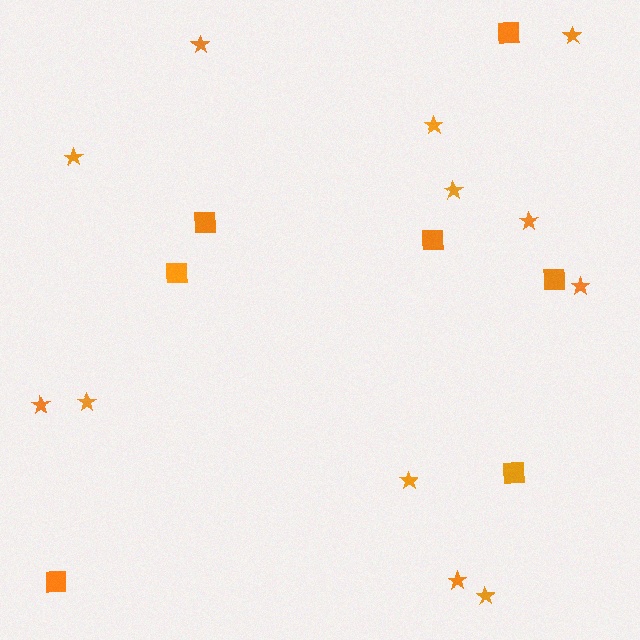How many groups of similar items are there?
There are 2 groups: one group of squares (7) and one group of stars (12).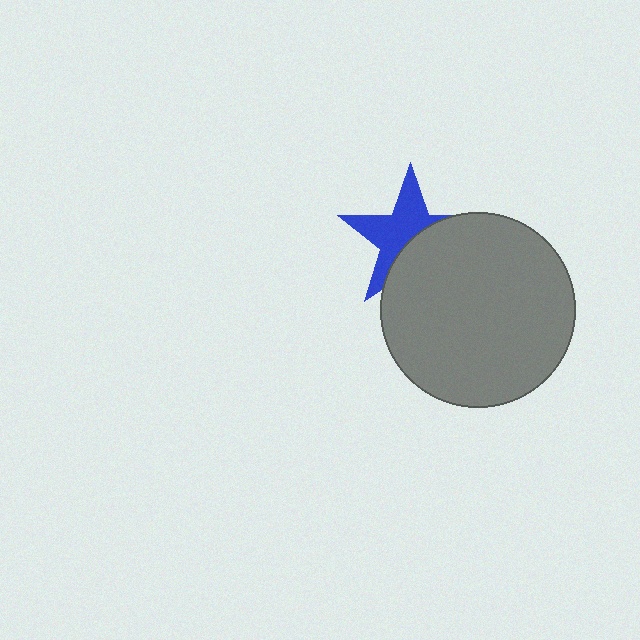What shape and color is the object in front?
The object in front is a gray circle.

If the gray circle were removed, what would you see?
You would see the complete blue star.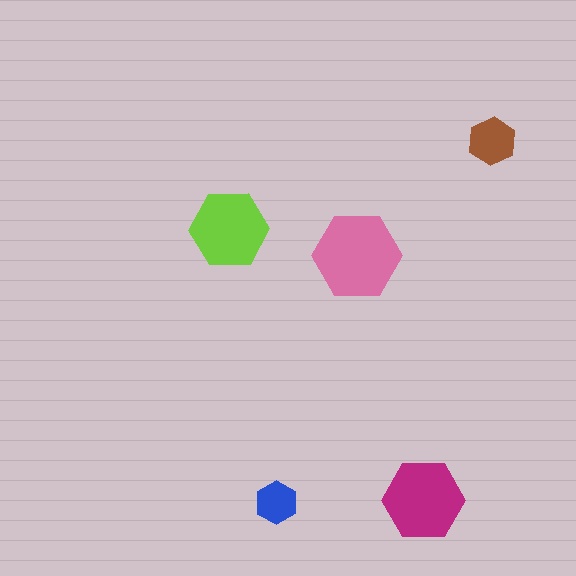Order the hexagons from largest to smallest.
the pink one, the magenta one, the lime one, the brown one, the blue one.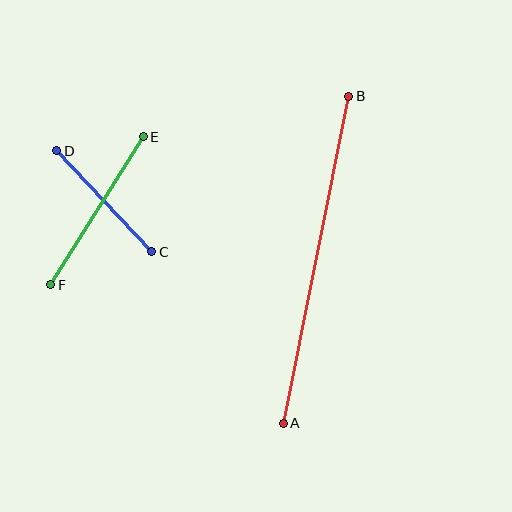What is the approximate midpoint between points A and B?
The midpoint is at approximately (316, 260) pixels.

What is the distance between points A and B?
The distance is approximately 334 pixels.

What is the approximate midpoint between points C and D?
The midpoint is at approximately (104, 201) pixels.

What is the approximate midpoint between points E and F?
The midpoint is at approximately (97, 211) pixels.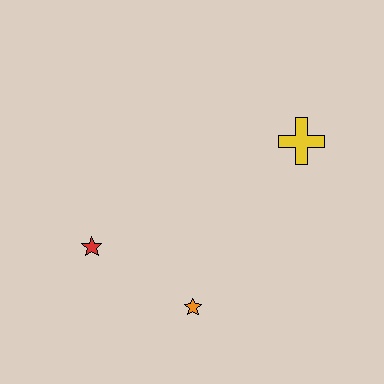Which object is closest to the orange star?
The red star is closest to the orange star.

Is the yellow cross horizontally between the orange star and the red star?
No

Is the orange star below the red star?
Yes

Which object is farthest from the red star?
The yellow cross is farthest from the red star.